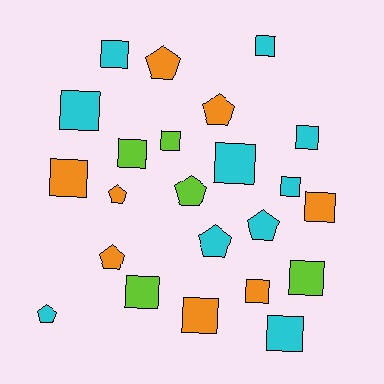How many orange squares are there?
There are 4 orange squares.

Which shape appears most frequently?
Square, with 15 objects.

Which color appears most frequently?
Cyan, with 10 objects.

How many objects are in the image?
There are 23 objects.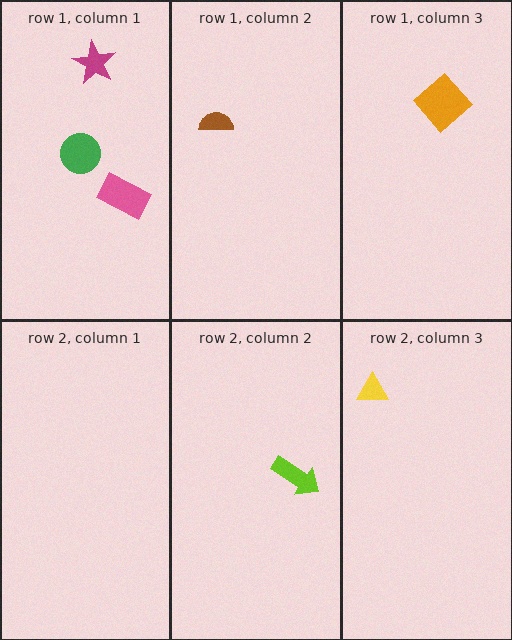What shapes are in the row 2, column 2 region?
The lime arrow.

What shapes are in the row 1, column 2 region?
The brown semicircle.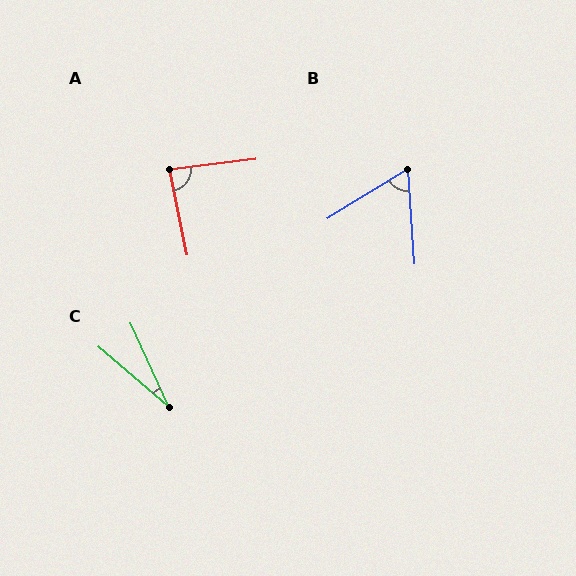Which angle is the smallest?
C, at approximately 25 degrees.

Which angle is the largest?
A, at approximately 85 degrees.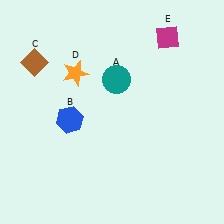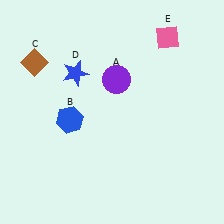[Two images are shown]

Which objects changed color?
A changed from teal to purple. D changed from orange to blue. E changed from magenta to pink.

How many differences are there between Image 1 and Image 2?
There are 3 differences between the two images.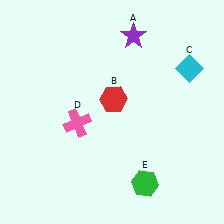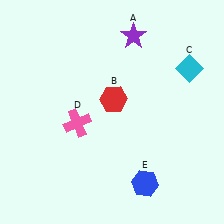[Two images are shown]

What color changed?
The hexagon (E) changed from green in Image 1 to blue in Image 2.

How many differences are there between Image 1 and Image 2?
There is 1 difference between the two images.